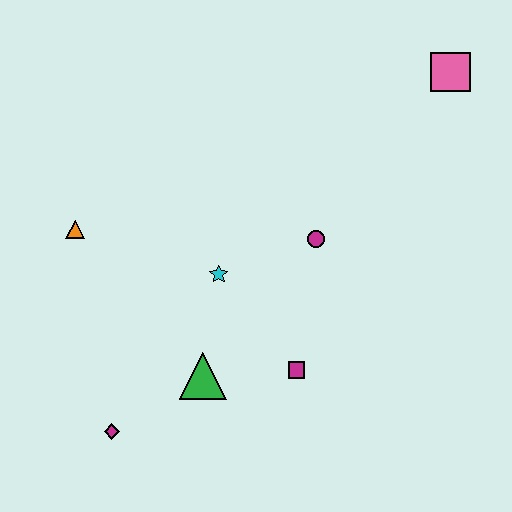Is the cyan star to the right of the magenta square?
No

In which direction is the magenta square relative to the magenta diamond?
The magenta square is to the right of the magenta diamond.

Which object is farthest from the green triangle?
The pink square is farthest from the green triangle.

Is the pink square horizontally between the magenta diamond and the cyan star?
No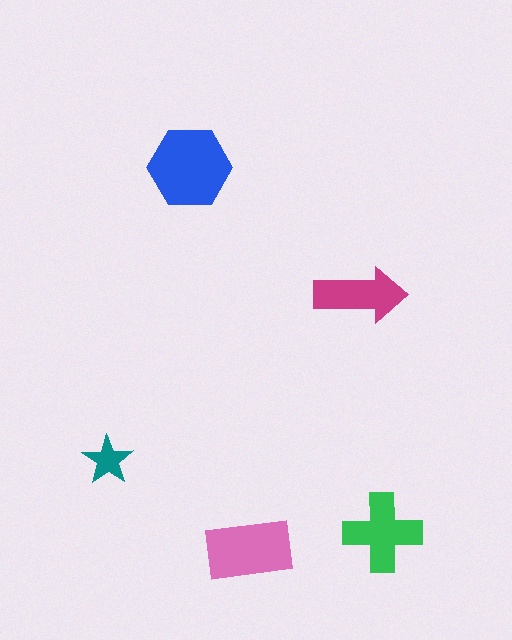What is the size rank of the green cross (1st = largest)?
3rd.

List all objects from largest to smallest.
The blue hexagon, the pink rectangle, the green cross, the magenta arrow, the teal star.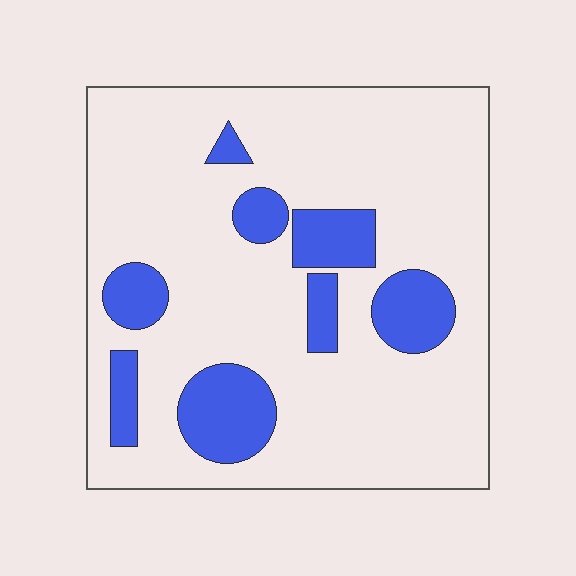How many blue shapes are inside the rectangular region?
8.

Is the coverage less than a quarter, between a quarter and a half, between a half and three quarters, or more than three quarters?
Less than a quarter.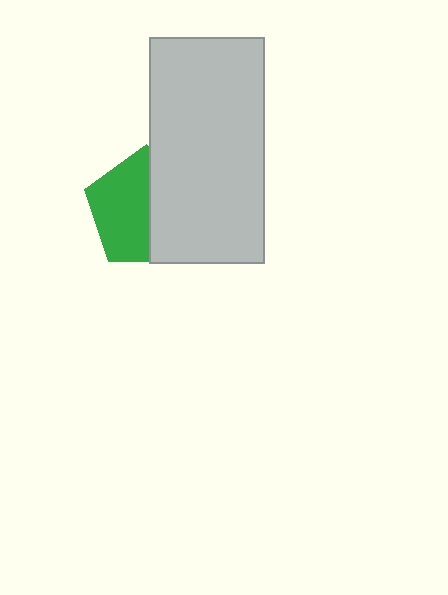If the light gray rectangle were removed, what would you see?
You would see the complete green pentagon.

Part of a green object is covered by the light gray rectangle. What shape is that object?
It is a pentagon.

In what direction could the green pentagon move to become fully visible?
The green pentagon could move left. That would shift it out from behind the light gray rectangle entirely.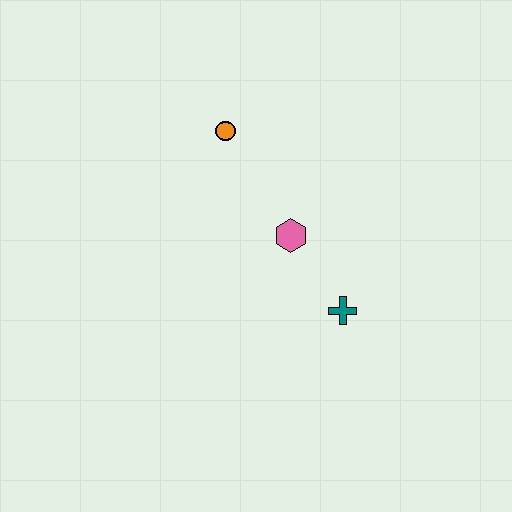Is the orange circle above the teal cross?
Yes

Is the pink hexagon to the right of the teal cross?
No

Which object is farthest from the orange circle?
The teal cross is farthest from the orange circle.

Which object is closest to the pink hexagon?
The teal cross is closest to the pink hexagon.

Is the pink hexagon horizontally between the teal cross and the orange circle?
Yes